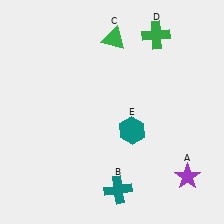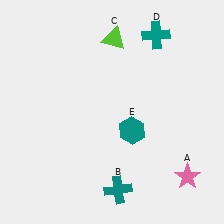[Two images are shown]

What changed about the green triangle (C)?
In Image 1, C is green. In Image 2, it changed to lime.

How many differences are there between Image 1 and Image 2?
There are 3 differences between the two images.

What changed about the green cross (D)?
In Image 1, D is green. In Image 2, it changed to teal.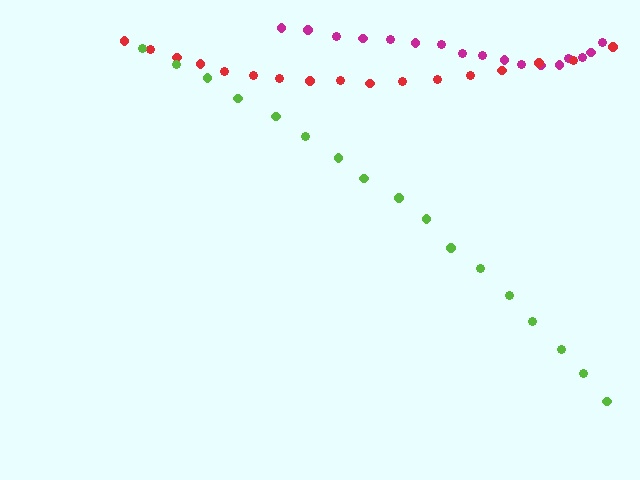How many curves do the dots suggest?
There are 3 distinct paths.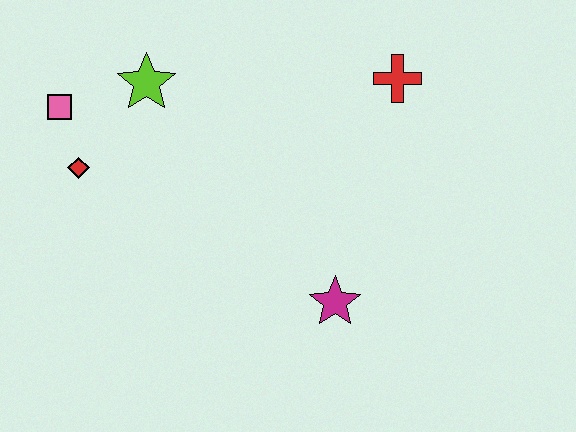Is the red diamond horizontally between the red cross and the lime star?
No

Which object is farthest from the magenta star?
The pink square is farthest from the magenta star.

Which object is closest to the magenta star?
The red cross is closest to the magenta star.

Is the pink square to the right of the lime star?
No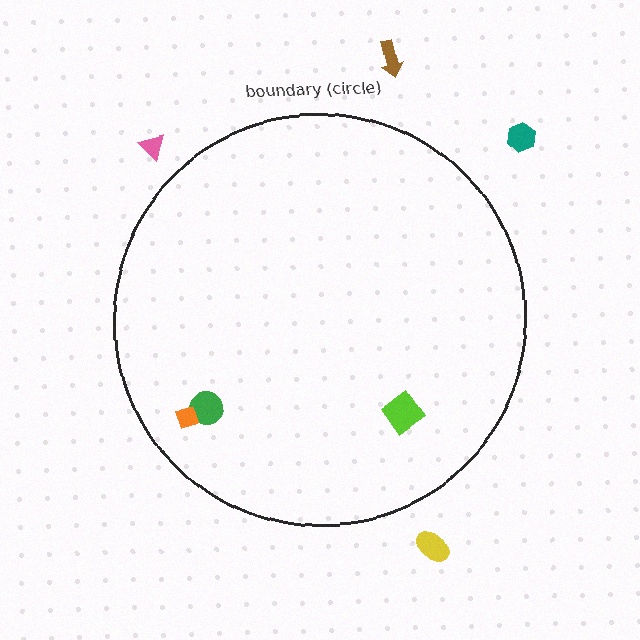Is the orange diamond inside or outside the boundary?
Inside.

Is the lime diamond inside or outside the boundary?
Inside.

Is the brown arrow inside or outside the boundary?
Outside.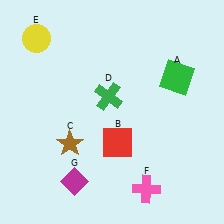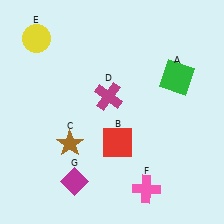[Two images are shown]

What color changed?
The cross (D) changed from green in Image 1 to magenta in Image 2.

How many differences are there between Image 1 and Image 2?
There is 1 difference between the two images.